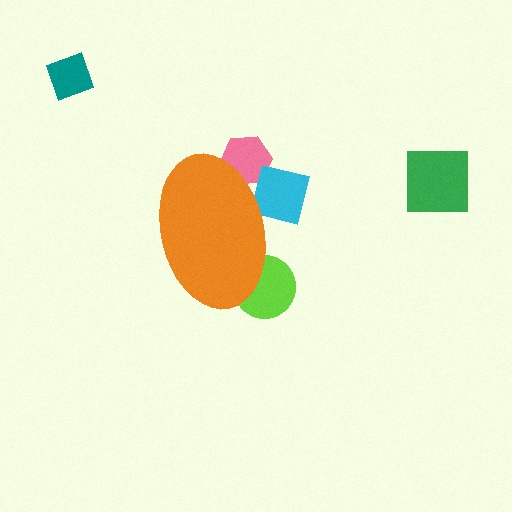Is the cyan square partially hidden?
Yes, the cyan square is partially hidden behind the orange ellipse.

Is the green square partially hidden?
No, the green square is fully visible.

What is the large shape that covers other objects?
An orange ellipse.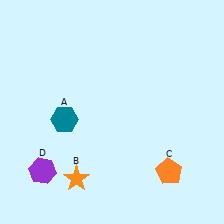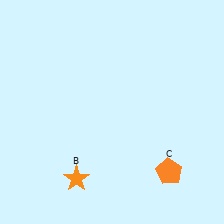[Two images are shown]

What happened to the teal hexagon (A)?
The teal hexagon (A) was removed in Image 2. It was in the bottom-left area of Image 1.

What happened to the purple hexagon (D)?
The purple hexagon (D) was removed in Image 2. It was in the bottom-left area of Image 1.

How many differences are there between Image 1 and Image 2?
There are 2 differences between the two images.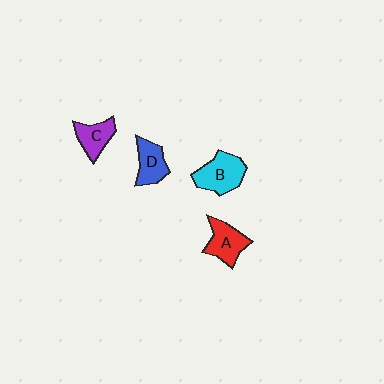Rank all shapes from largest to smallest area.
From largest to smallest: B (cyan), A (red), D (blue), C (purple).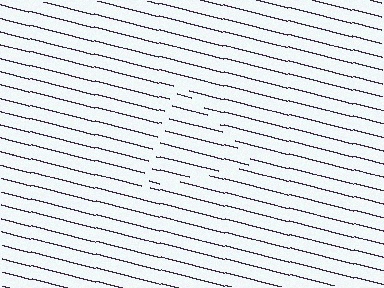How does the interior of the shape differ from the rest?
The interior of the shape contains the same grating, shifted by half a period — the contour is defined by the phase discontinuity where line-ends from the inner and outer gratings abut.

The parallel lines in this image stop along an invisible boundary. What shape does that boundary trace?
An illusory triangle. The interior of the shape contains the same grating, shifted by half a period — the contour is defined by the phase discontinuity where line-ends from the inner and outer gratings abut.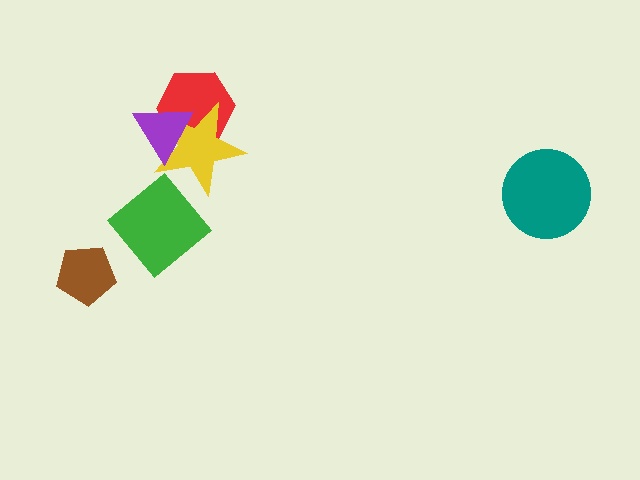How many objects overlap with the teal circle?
0 objects overlap with the teal circle.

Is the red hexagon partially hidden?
Yes, it is partially covered by another shape.